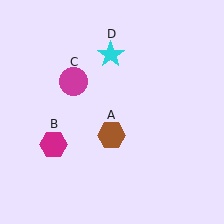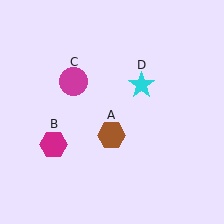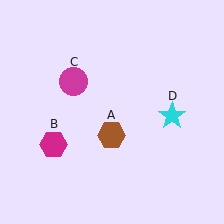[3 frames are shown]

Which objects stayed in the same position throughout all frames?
Brown hexagon (object A) and magenta hexagon (object B) and magenta circle (object C) remained stationary.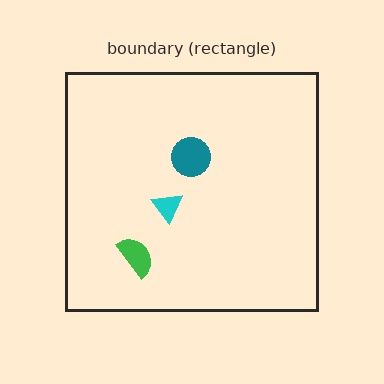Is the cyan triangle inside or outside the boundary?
Inside.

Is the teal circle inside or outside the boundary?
Inside.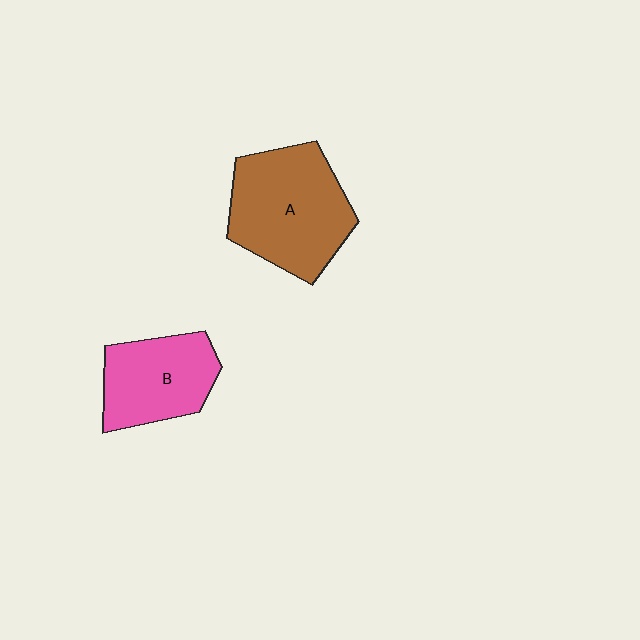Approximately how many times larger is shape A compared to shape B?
Approximately 1.4 times.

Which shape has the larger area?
Shape A (brown).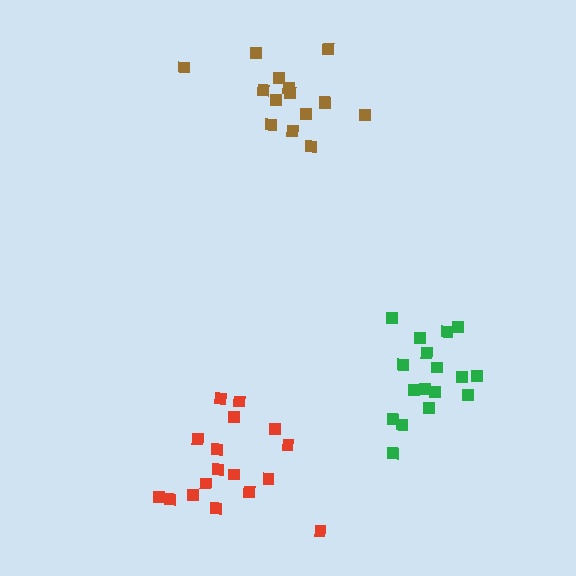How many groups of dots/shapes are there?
There are 3 groups.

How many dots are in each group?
Group 1: 17 dots, Group 2: 16 dots, Group 3: 17 dots (50 total).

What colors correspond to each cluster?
The clusters are colored: green, brown, red.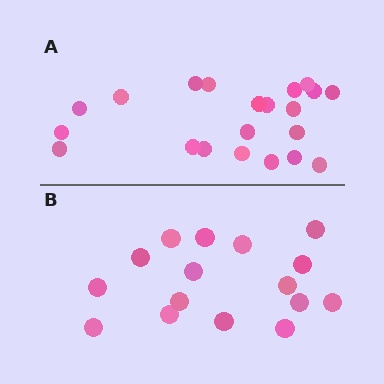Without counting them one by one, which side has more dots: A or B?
Region A (the top region) has more dots.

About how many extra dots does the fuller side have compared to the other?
Region A has about 5 more dots than region B.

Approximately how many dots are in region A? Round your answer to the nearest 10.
About 20 dots. (The exact count is 21, which rounds to 20.)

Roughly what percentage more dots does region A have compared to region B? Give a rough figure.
About 30% more.